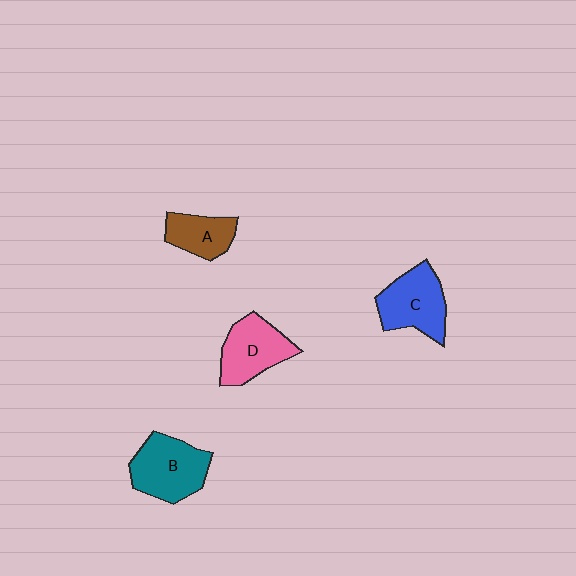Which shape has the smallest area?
Shape A (brown).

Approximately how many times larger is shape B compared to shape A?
Approximately 1.6 times.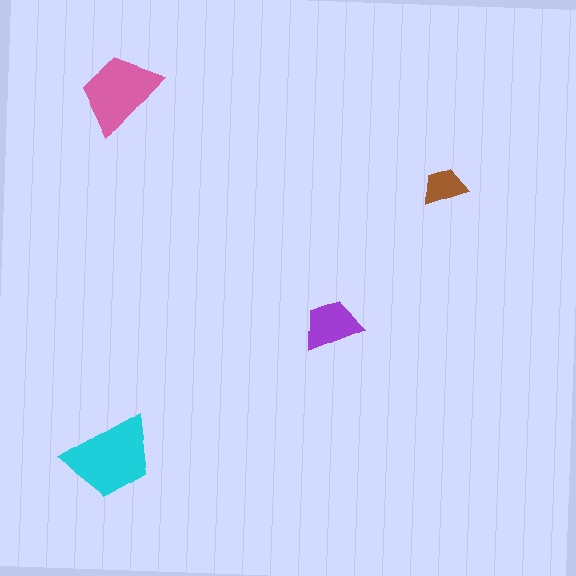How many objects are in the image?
There are 4 objects in the image.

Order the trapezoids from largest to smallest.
the cyan one, the pink one, the purple one, the brown one.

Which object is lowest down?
The cyan trapezoid is bottommost.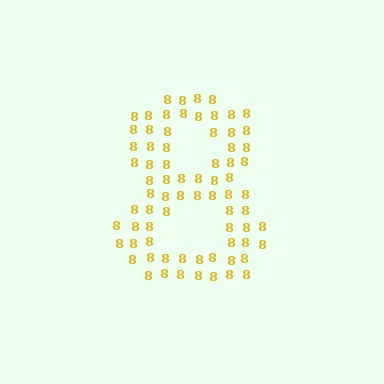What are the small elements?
The small elements are digit 8's.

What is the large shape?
The large shape is the digit 8.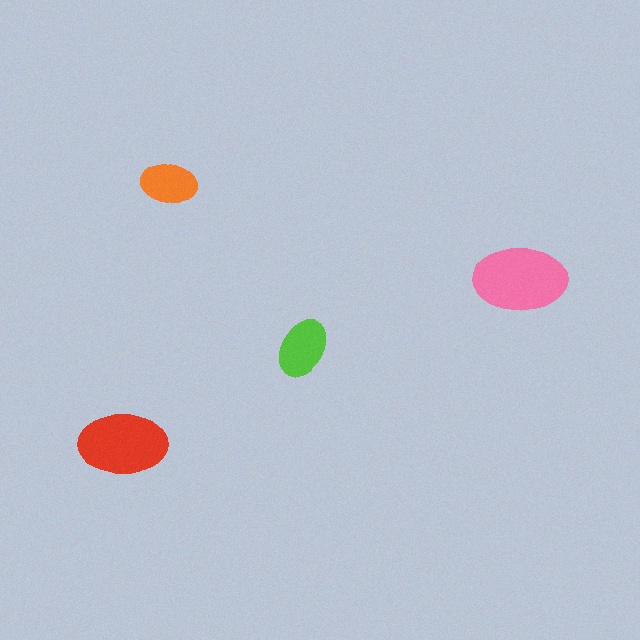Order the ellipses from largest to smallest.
the pink one, the red one, the lime one, the orange one.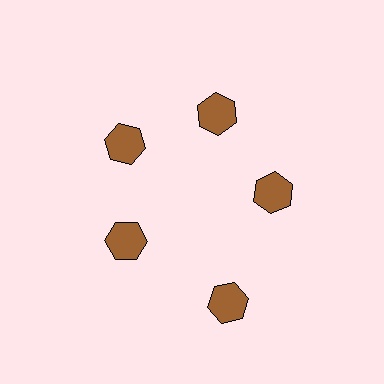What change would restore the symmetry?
The symmetry would be restored by moving it inward, back onto the ring so that all 5 hexagons sit at equal angles and equal distance from the center.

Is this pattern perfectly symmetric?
No. The 5 brown hexagons are arranged in a ring, but one element near the 5 o'clock position is pushed outward from the center, breaking the 5-fold rotational symmetry.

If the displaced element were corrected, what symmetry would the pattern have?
It would have 5-fold rotational symmetry — the pattern would map onto itself every 72 degrees.